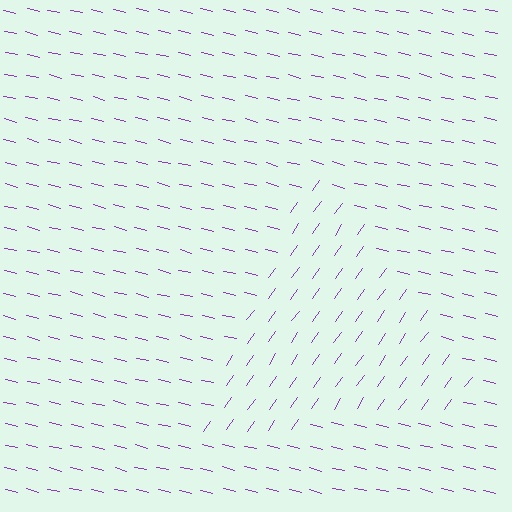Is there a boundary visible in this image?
Yes, there is a texture boundary formed by a change in line orientation.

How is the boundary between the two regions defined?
The boundary is defined purely by a change in line orientation (approximately 68 degrees difference). All lines are the same color and thickness.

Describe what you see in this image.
The image is filled with small purple line segments. A triangle region in the image has lines oriented differently from the surrounding lines, creating a visible texture boundary.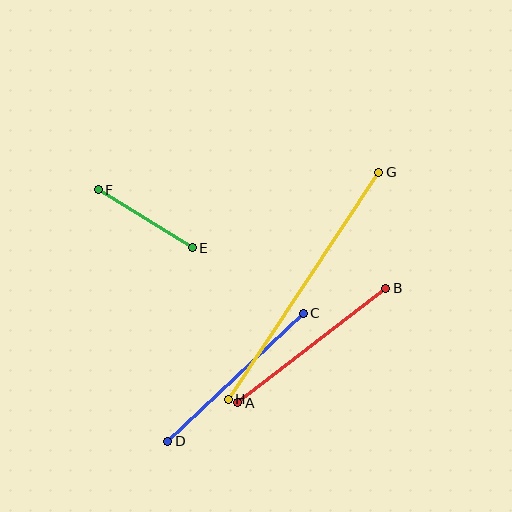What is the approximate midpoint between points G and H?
The midpoint is at approximately (304, 286) pixels.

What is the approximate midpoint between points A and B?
The midpoint is at approximately (312, 345) pixels.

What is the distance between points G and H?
The distance is approximately 272 pixels.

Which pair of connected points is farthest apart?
Points G and H are farthest apart.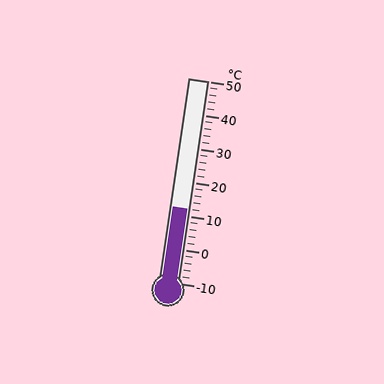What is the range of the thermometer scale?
The thermometer scale ranges from -10°C to 50°C.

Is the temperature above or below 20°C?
The temperature is below 20°C.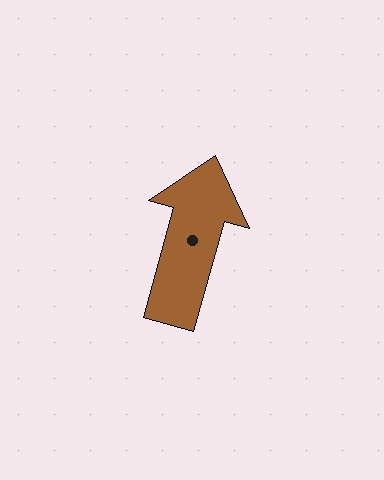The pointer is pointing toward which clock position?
Roughly 1 o'clock.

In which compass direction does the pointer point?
North.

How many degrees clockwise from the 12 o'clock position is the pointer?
Approximately 16 degrees.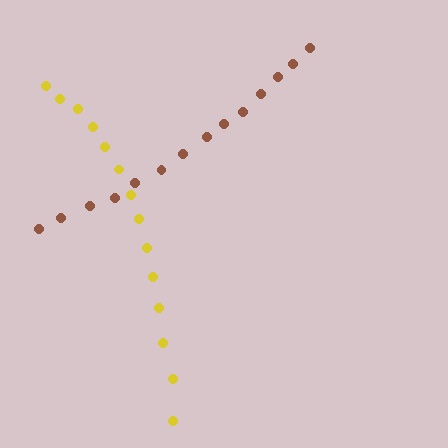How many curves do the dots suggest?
There are 2 distinct paths.